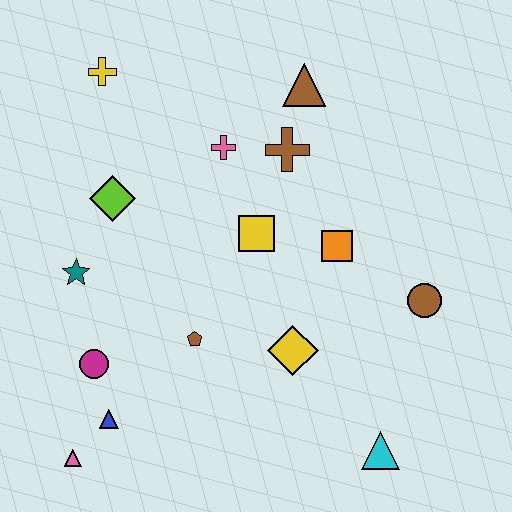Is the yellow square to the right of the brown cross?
No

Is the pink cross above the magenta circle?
Yes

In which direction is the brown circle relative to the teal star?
The brown circle is to the right of the teal star.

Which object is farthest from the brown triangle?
The pink triangle is farthest from the brown triangle.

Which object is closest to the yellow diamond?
The brown pentagon is closest to the yellow diamond.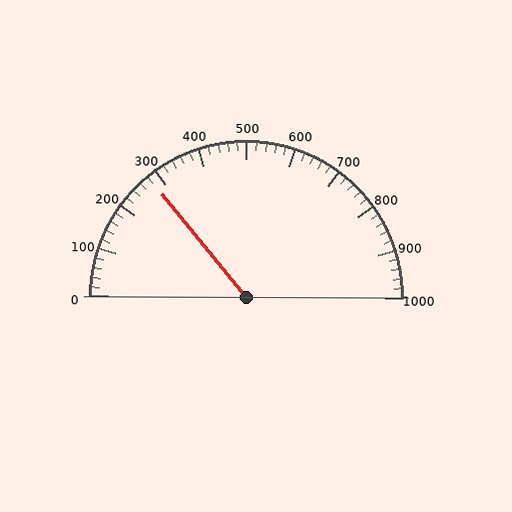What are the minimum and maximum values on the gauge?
The gauge ranges from 0 to 1000.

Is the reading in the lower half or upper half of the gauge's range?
The reading is in the lower half of the range (0 to 1000).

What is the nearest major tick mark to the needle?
The nearest major tick mark is 300.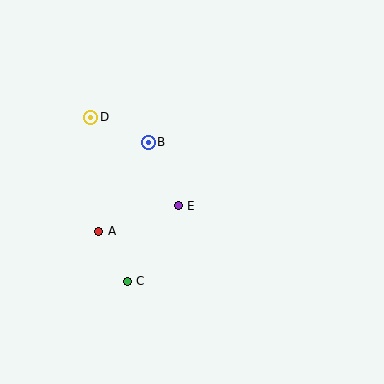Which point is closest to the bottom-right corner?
Point E is closest to the bottom-right corner.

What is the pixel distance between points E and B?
The distance between E and B is 70 pixels.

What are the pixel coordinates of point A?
Point A is at (99, 231).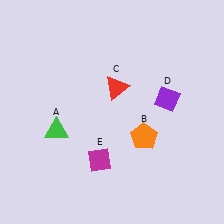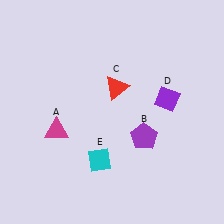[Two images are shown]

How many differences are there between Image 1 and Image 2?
There are 3 differences between the two images.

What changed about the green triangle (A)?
In Image 1, A is green. In Image 2, it changed to magenta.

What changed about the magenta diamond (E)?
In Image 1, E is magenta. In Image 2, it changed to cyan.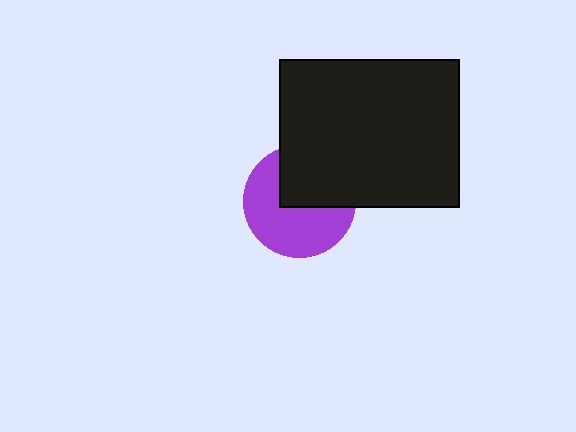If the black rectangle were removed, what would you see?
You would see the complete purple circle.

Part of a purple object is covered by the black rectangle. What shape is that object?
It is a circle.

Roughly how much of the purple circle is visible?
About half of it is visible (roughly 59%).